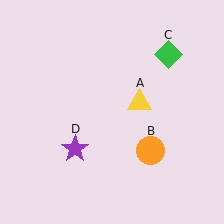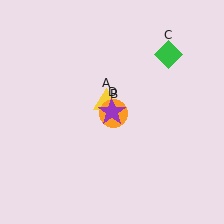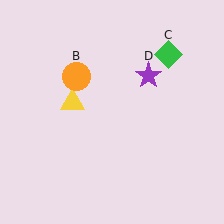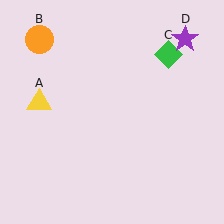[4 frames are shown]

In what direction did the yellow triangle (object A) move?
The yellow triangle (object A) moved left.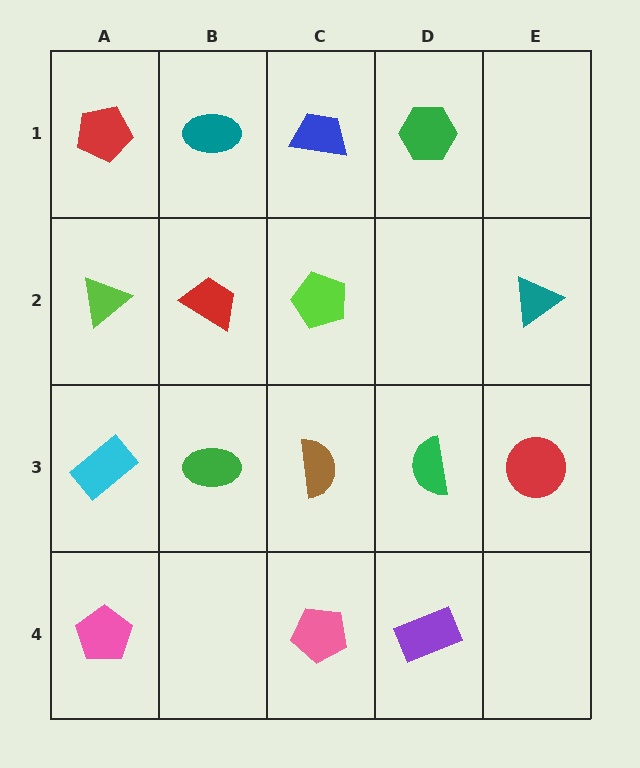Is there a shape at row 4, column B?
No, that cell is empty.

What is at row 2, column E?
A teal triangle.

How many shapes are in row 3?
5 shapes.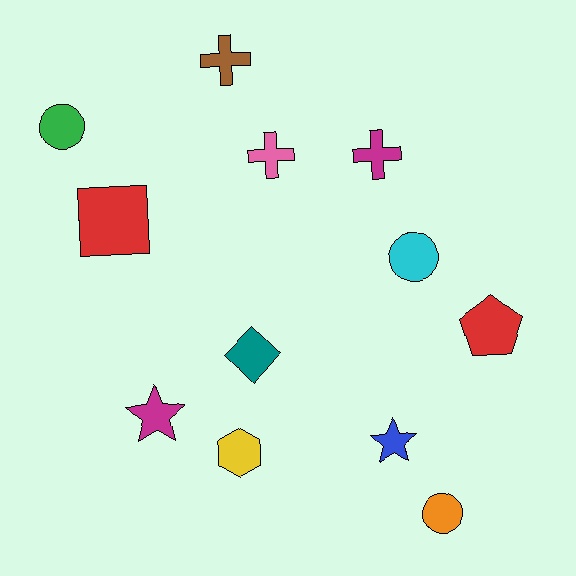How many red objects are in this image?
There are 2 red objects.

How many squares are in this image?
There is 1 square.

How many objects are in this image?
There are 12 objects.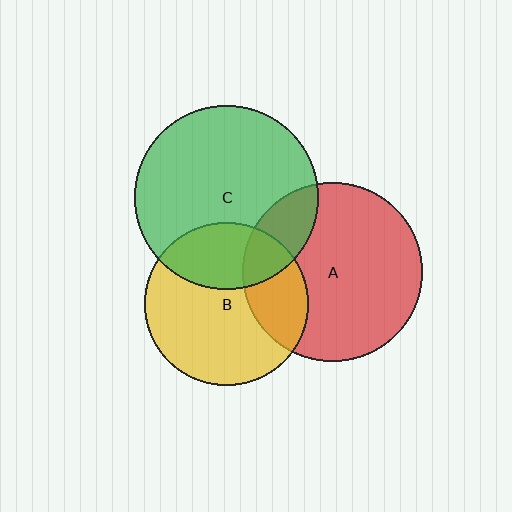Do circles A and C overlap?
Yes.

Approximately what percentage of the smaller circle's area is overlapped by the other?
Approximately 20%.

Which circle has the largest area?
Circle C (green).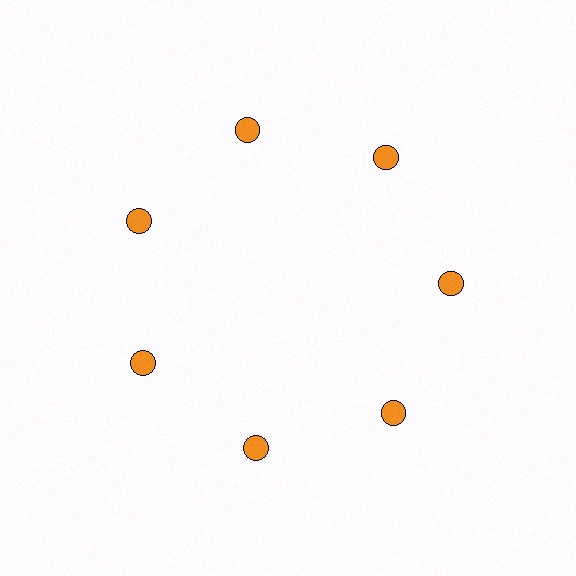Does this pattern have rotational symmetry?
Yes, this pattern has 7-fold rotational symmetry. It looks the same after rotating 51 degrees around the center.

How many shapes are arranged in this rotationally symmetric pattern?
There are 7 shapes, arranged in 7 groups of 1.